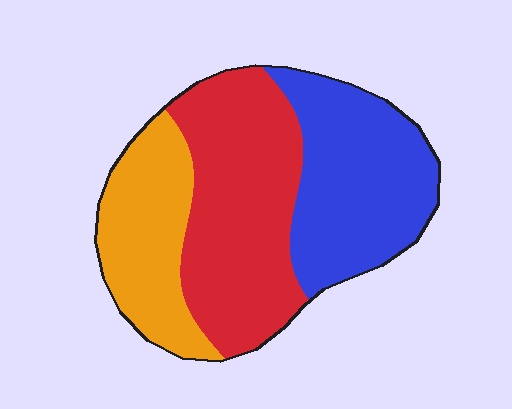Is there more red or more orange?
Red.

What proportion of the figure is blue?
Blue takes up between a third and a half of the figure.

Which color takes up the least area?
Orange, at roughly 25%.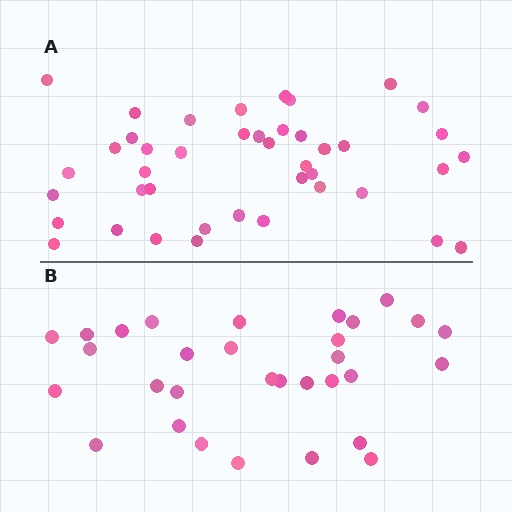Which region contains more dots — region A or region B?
Region A (the top region) has more dots.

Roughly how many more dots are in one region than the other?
Region A has roughly 12 or so more dots than region B.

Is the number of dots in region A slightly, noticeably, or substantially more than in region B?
Region A has noticeably more, but not dramatically so. The ratio is roughly 1.4 to 1.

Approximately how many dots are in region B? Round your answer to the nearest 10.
About 30 dots. (The exact count is 31, which rounds to 30.)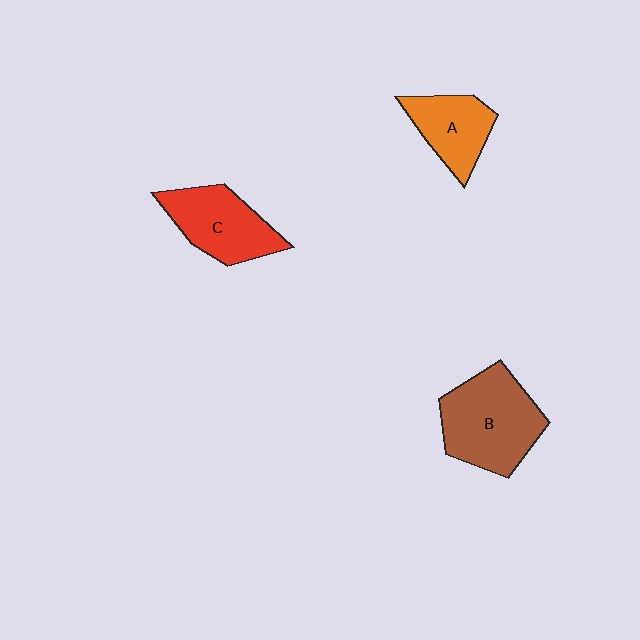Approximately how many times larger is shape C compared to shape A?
Approximately 1.2 times.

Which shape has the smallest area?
Shape A (orange).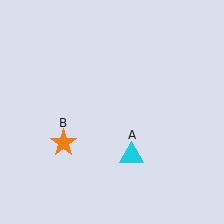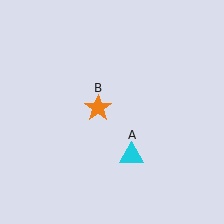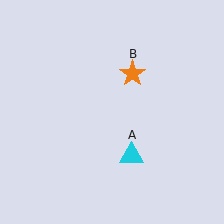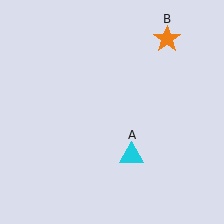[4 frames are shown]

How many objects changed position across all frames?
1 object changed position: orange star (object B).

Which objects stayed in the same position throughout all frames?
Cyan triangle (object A) remained stationary.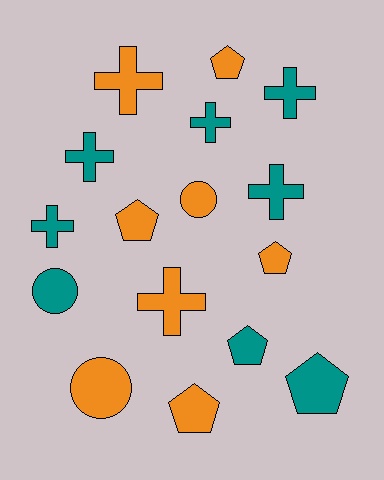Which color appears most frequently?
Teal, with 8 objects.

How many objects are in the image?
There are 16 objects.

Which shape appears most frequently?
Cross, with 7 objects.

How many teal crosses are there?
There are 5 teal crosses.